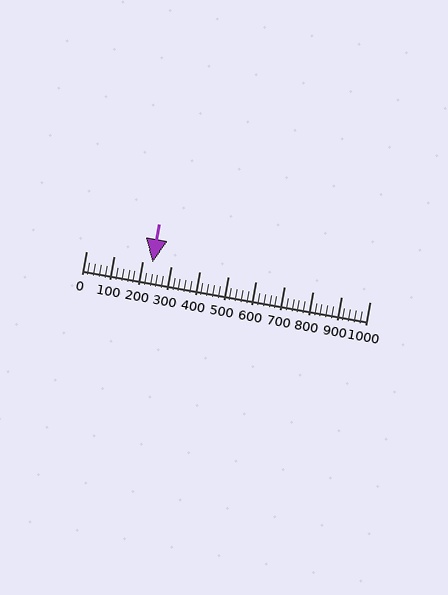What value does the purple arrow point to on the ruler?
The purple arrow points to approximately 236.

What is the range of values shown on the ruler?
The ruler shows values from 0 to 1000.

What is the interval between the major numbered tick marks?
The major tick marks are spaced 100 units apart.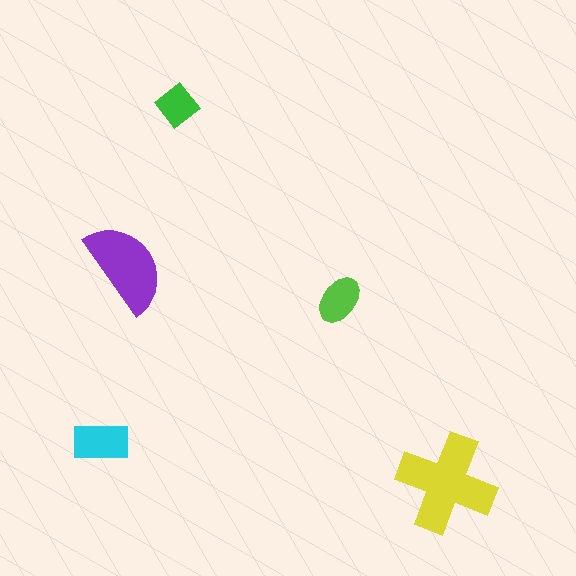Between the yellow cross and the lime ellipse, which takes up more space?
The yellow cross.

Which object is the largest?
The yellow cross.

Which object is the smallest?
The green diamond.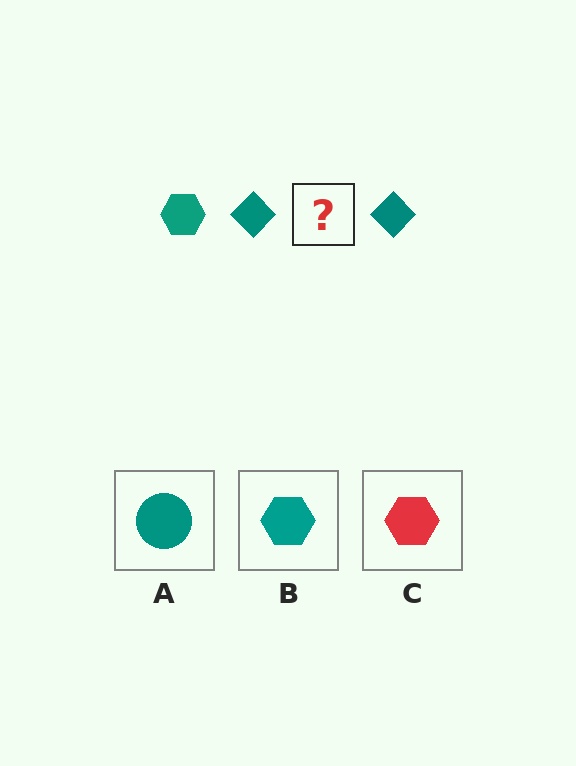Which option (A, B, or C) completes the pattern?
B.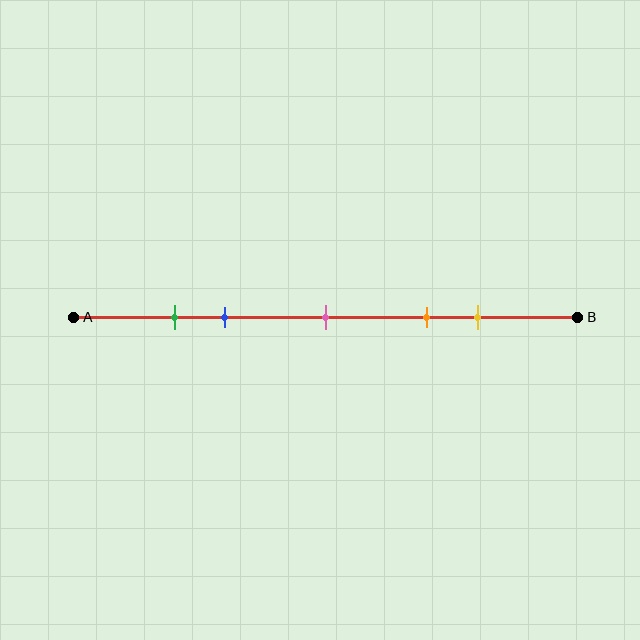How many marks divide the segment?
There are 5 marks dividing the segment.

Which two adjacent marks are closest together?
The green and blue marks are the closest adjacent pair.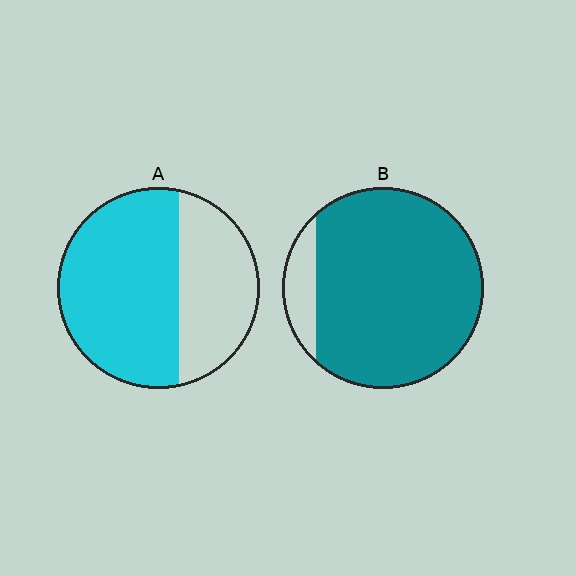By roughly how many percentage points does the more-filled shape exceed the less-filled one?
By roughly 25 percentage points (B over A).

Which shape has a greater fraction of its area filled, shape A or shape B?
Shape B.